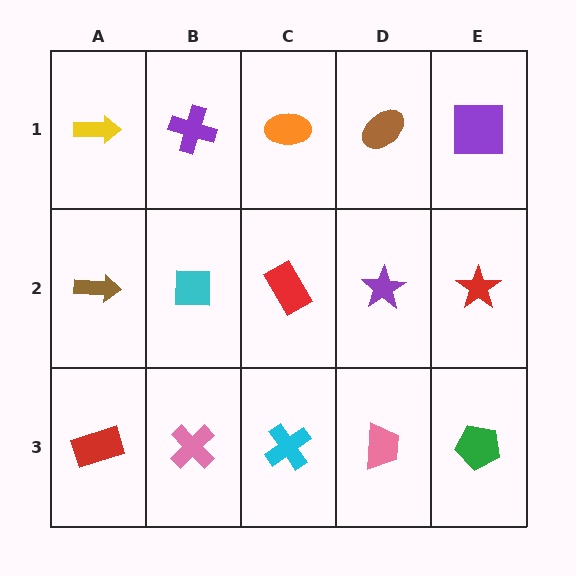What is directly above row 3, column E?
A red star.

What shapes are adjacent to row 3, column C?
A red rectangle (row 2, column C), a pink cross (row 3, column B), a pink trapezoid (row 3, column D).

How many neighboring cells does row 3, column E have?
2.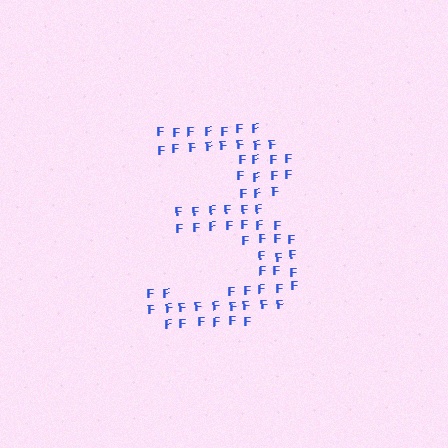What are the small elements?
The small elements are letter F's.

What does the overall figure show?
The overall figure shows the digit 3.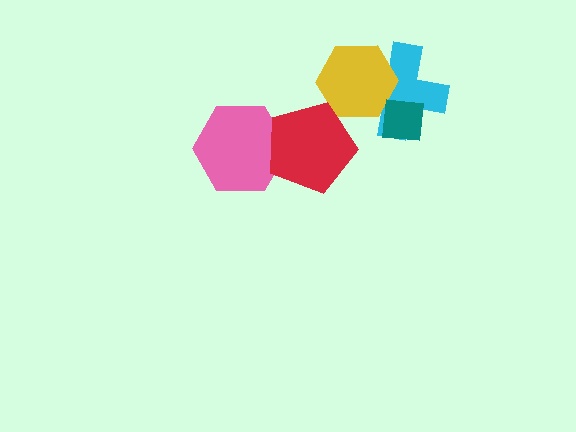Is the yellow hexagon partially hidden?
Yes, it is partially covered by another shape.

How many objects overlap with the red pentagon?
1 object overlaps with the red pentagon.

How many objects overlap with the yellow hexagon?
2 objects overlap with the yellow hexagon.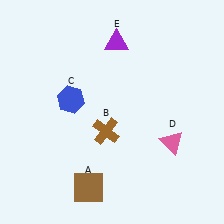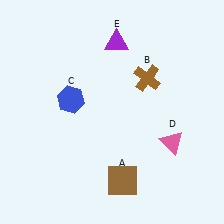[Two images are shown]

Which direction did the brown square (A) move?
The brown square (A) moved right.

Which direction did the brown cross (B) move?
The brown cross (B) moved up.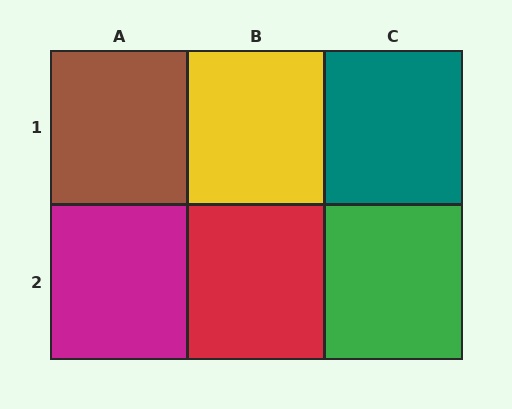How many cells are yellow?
1 cell is yellow.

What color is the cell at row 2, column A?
Magenta.